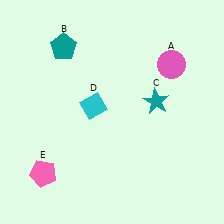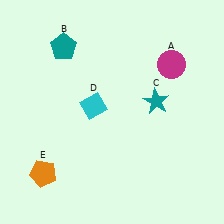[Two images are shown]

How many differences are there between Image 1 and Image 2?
There are 2 differences between the two images.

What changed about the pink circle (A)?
In Image 1, A is pink. In Image 2, it changed to magenta.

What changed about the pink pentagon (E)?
In Image 1, E is pink. In Image 2, it changed to orange.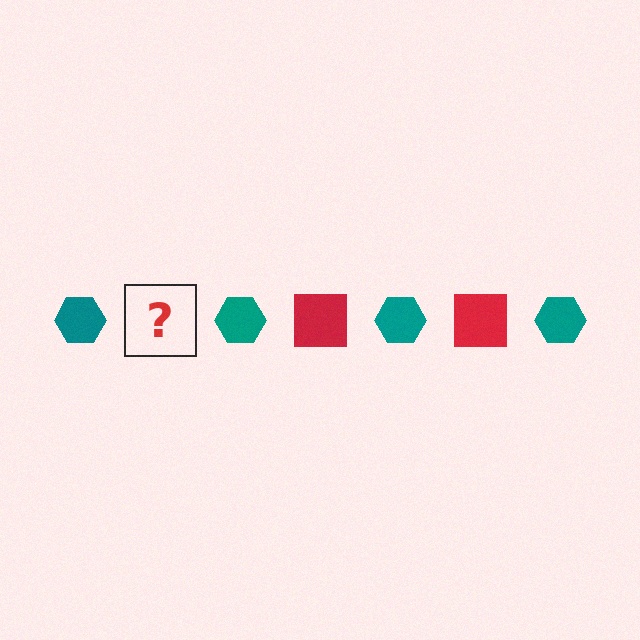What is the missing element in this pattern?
The missing element is a red square.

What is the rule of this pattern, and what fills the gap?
The rule is that the pattern alternates between teal hexagon and red square. The gap should be filled with a red square.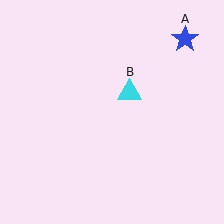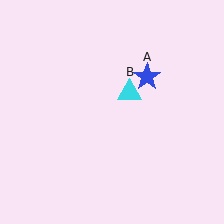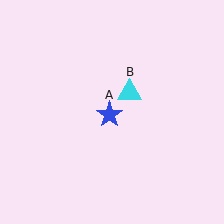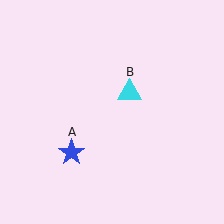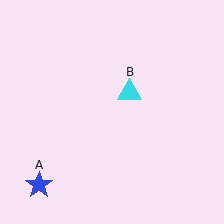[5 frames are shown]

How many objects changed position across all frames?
1 object changed position: blue star (object A).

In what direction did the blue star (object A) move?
The blue star (object A) moved down and to the left.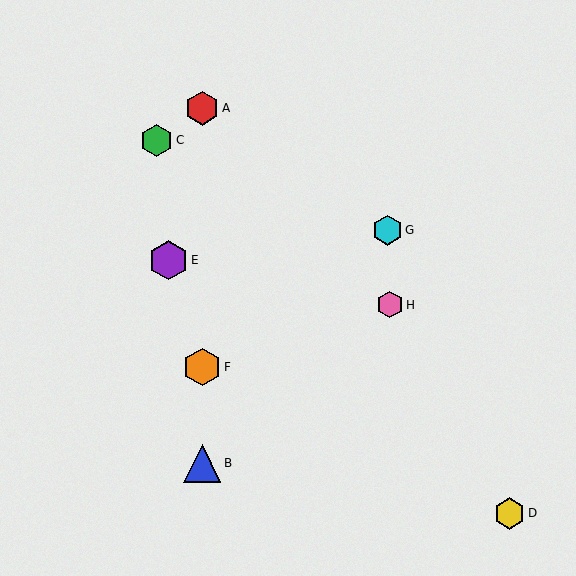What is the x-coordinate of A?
Object A is at x≈202.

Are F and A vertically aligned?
Yes, both are at x≈202.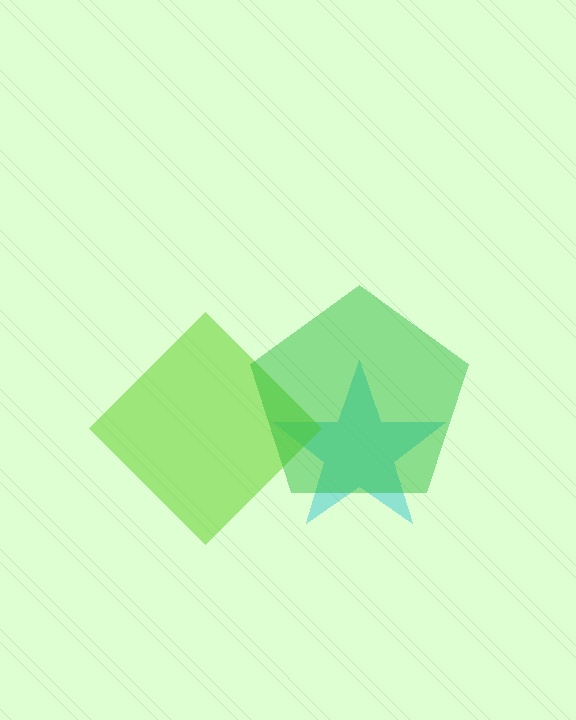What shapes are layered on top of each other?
The layered shapes are: a cyan star, a lime diamond, a green pentagon.